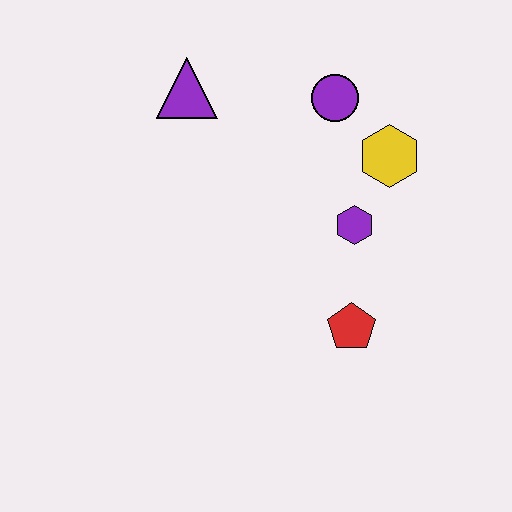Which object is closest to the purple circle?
The yellow hexagon is closest to the purple circle.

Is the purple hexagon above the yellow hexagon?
No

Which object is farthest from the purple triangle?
The red pentagon is farthest from the purple triangle.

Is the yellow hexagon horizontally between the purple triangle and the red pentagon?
No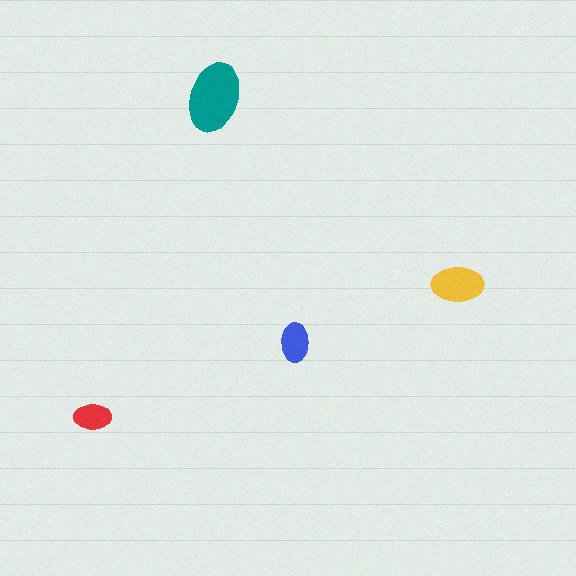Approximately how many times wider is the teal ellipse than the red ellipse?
About 2 times wider.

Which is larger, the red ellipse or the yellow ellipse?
The yellow one.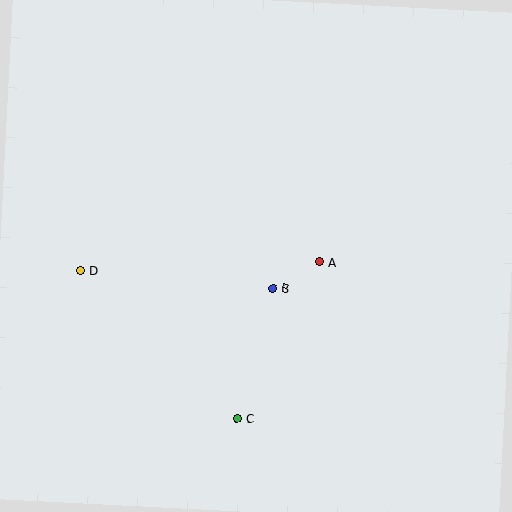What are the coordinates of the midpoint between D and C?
The midpoint between D and C is at (159, 344).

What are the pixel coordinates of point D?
Point D is at (81, 270).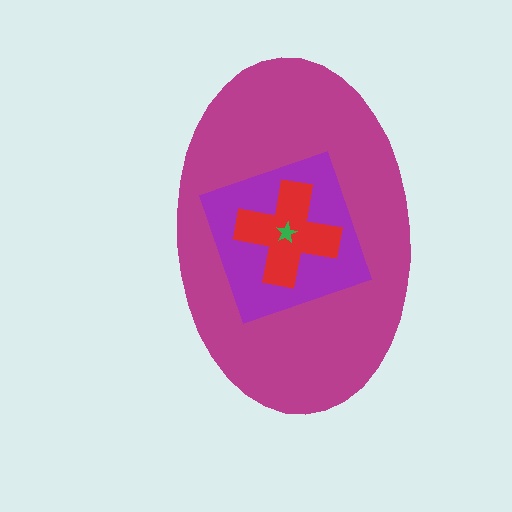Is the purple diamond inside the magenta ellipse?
Yes.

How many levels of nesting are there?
4.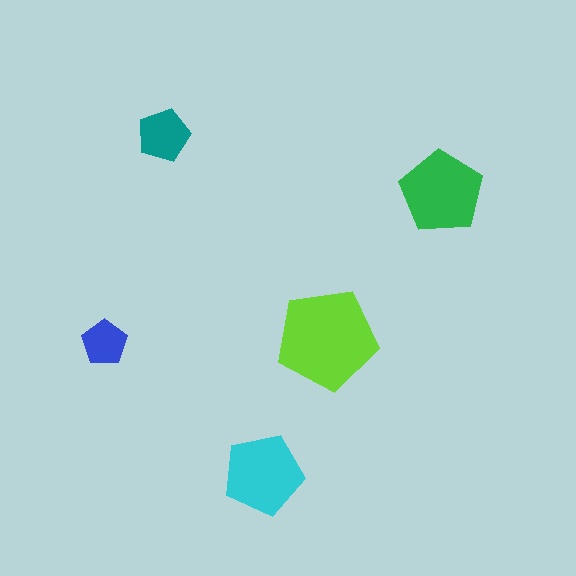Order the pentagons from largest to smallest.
the lime one, the green one, the cyan one, the teal one, the blue one.